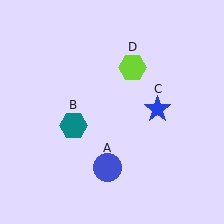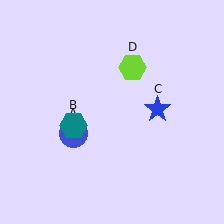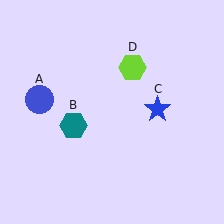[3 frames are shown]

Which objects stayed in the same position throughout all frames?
Teal hexagon (object B) and blue star (object C) and lime hexagon (object D) remained stationary.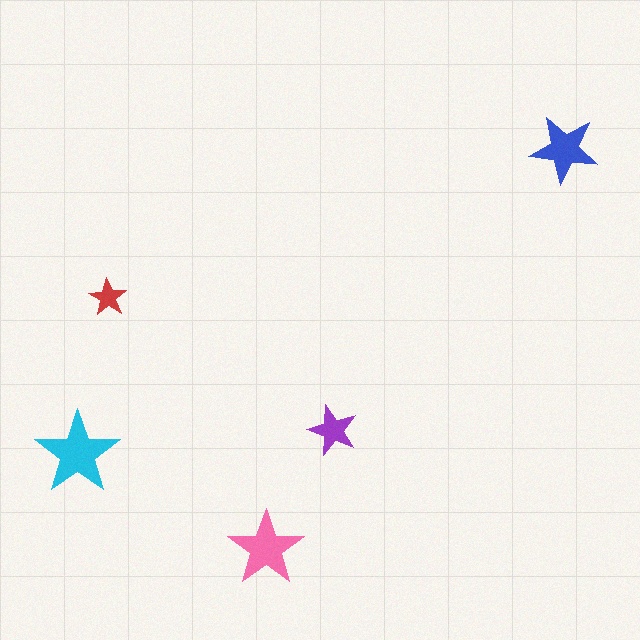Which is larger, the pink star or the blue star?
The pink one.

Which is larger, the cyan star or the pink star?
The cyan one.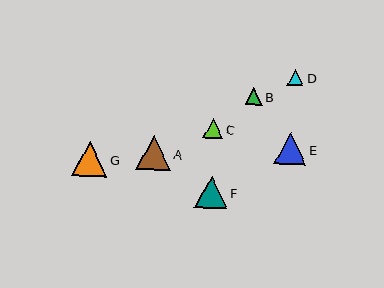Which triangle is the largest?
Triangle G is the largest with a size of approximately 35 pixels.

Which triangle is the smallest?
Triangle D is the smallest with a size of approximately 16 pixels.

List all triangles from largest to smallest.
From largest to smallest: G, A, F, E, C, B, D.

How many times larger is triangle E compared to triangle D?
Triangle E is approximately 2.0 times the size of triangle D.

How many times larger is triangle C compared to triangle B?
Triangle C is approximately 1.2 times the size of triangle B.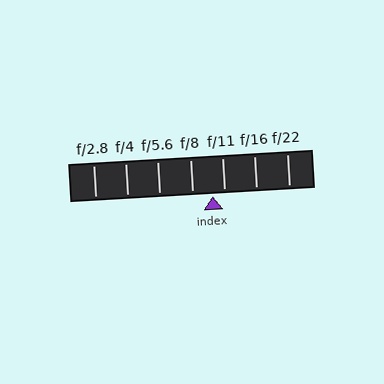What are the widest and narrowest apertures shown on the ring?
The widest aperture shown is f/2.8 and the narrowest is f/22.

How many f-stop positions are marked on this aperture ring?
There are 7 f-stop positions marked.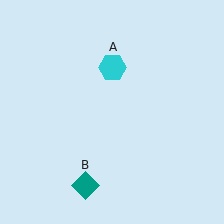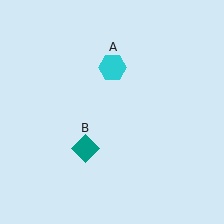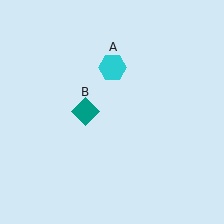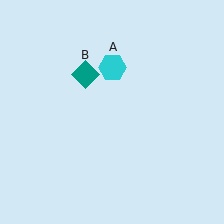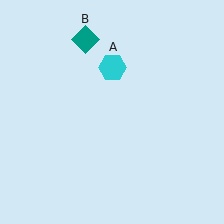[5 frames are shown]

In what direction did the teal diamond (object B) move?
The teal diamond (object B) moved up.